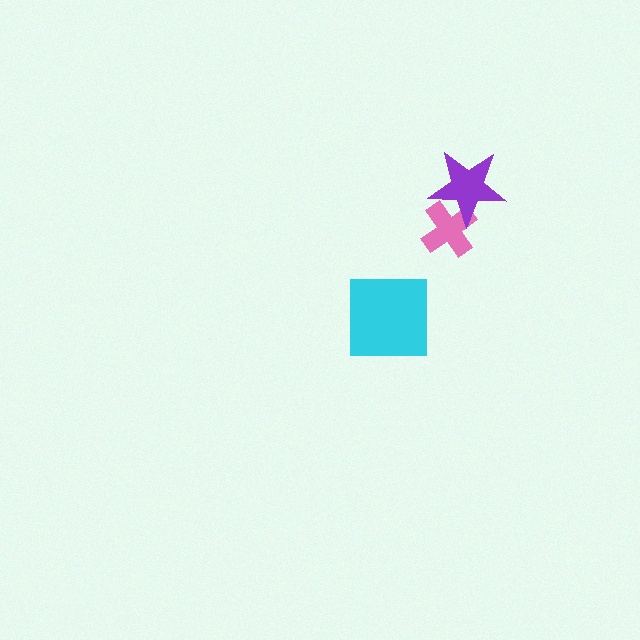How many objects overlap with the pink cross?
1 object overlaps with the pink cross.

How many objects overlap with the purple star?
1 object overlaps with the purple star.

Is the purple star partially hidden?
No, no other shape covers it.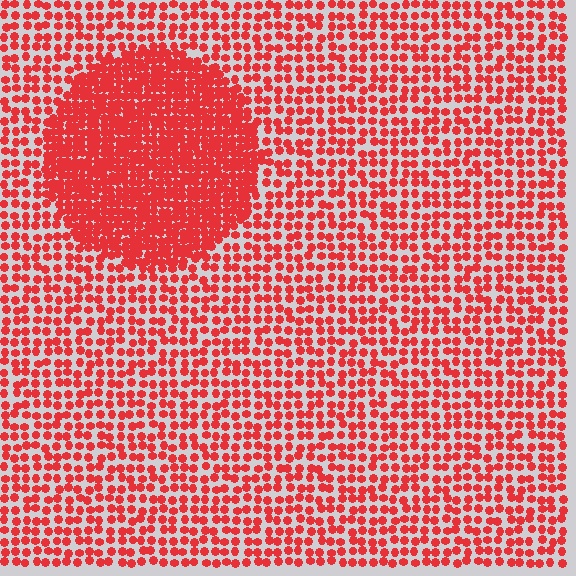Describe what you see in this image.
The image contains small red elements arranged at two different densities. A circle-shaped region is visible where the elements are more densely packed than the surrounding area.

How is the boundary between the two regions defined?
The boundary is defined by a change in element density (approximately 2.1x ratio). All elements are the same color, size, and shape.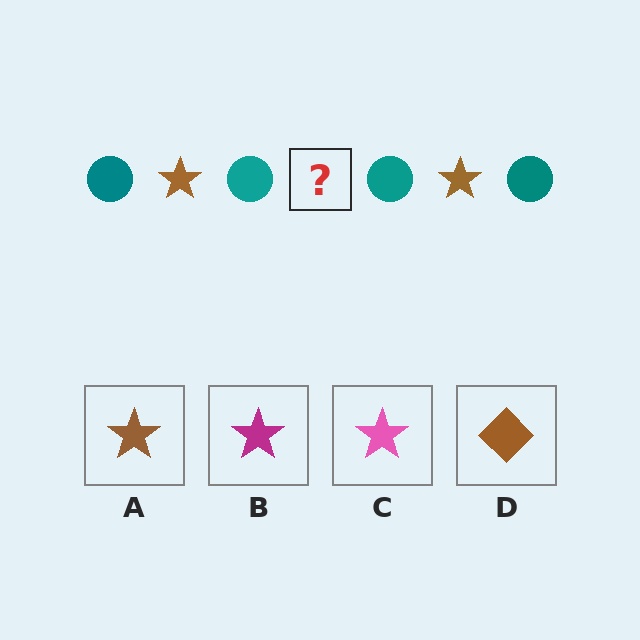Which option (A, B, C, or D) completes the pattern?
A.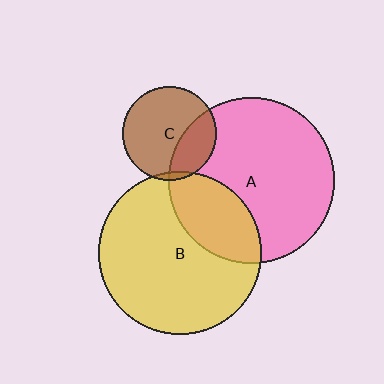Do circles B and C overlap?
Yes.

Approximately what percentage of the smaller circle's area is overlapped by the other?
Approximately 5%.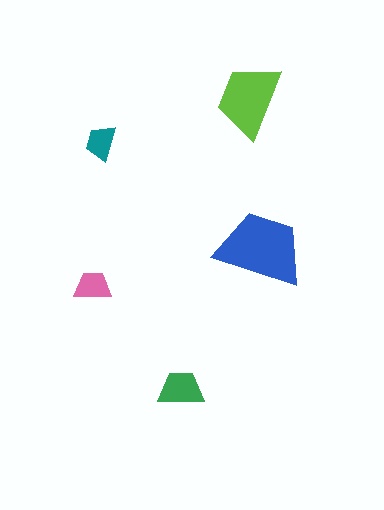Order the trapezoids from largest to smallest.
the blue one, the lime one, the green one, the pink one, the teal one.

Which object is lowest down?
The green trapezoid is bottommost.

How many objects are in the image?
There are 5 objects in the image.